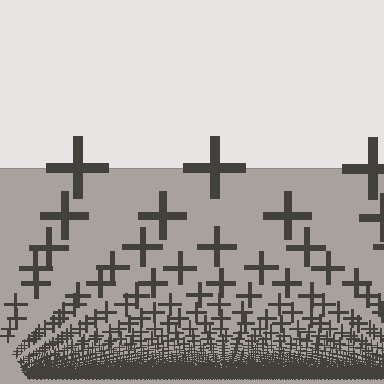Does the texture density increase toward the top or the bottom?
Density increases toward the bottom.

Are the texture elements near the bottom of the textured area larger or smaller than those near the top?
Smaller. The gradient is inverted — elements near the bottom are smaller and denser.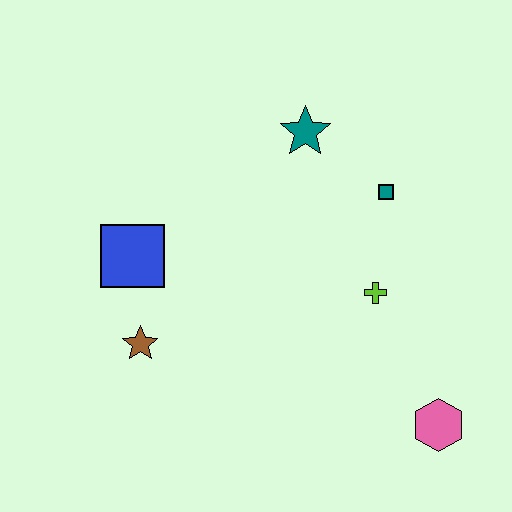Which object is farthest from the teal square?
The brown star is farthest from the teal square.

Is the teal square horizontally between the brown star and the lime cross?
No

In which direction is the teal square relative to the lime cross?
The teal square is above the lime cross.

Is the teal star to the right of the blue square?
Yes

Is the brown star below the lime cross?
Yes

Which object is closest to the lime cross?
The teal square is closest to the lime cross.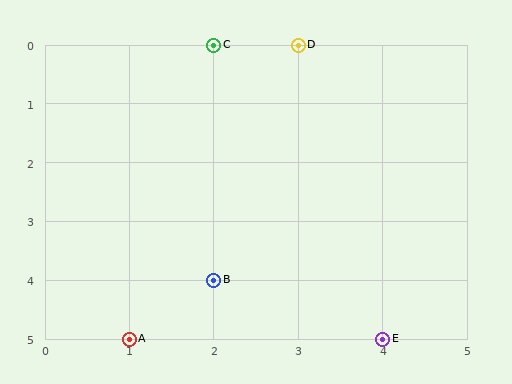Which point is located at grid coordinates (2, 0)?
Point C is at (2, 0).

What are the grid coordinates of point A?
Point A is at grid coordinates (1, 5).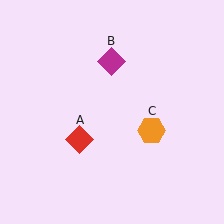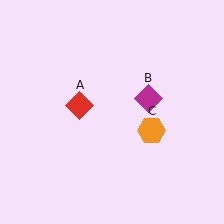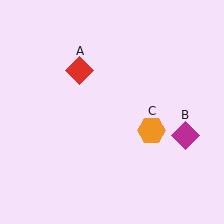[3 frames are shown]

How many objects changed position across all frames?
2 objects changed position: red diamond (object A), magenta diamond (object B).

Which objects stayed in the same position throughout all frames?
Orange hexagon (object C) remained stationary.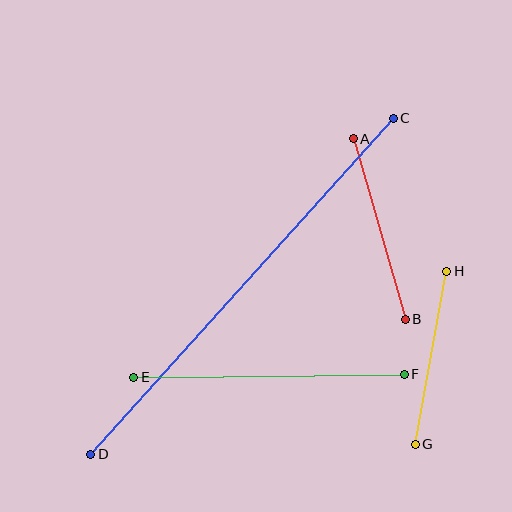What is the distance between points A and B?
The distance is approximately 188 pixels.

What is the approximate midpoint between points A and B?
The midpoint is at approximately (379, 229) pixels.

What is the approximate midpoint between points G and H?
The midpoint is at approximately (431, 358) pixels.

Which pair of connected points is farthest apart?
Points C and D are farthest apart.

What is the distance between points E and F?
The distance is approximately 271 pixels.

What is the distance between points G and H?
The distance is approximately 176 pixels.